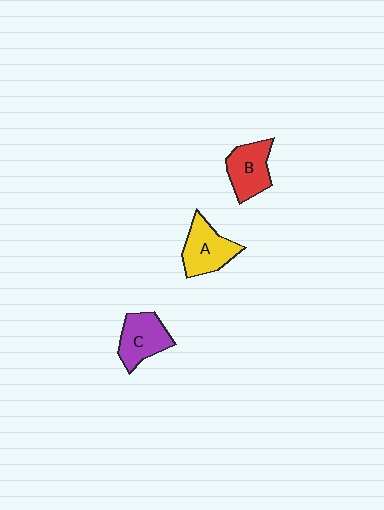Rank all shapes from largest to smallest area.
From largest to smallest: A (yellow), C (purple), B (red).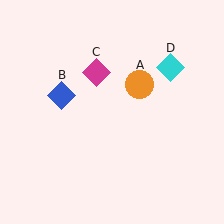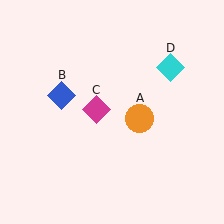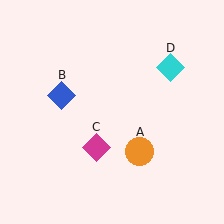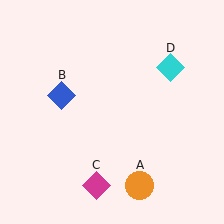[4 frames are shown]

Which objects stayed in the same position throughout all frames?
Blue diamond (object B) and cyan diamond (object D) remained stationary.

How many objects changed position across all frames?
2 objects changed position: orange circle (object A), magenta diamond (object C).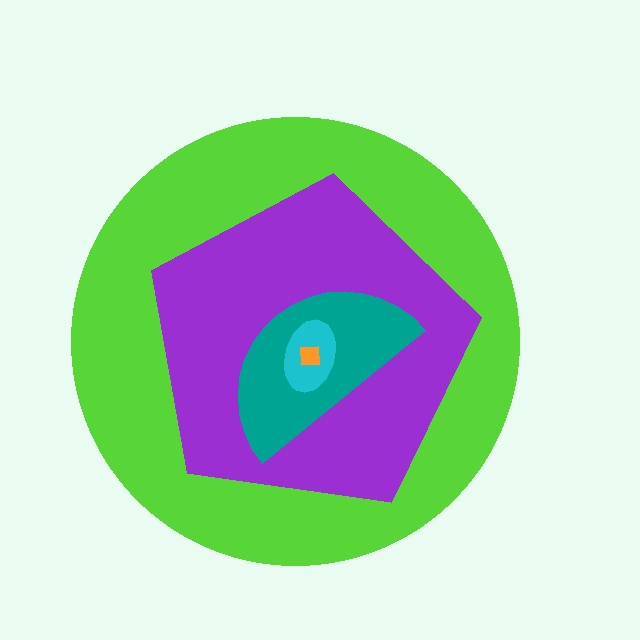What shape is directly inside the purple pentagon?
The teal semicircle.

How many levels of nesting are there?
5.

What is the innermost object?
The orange square.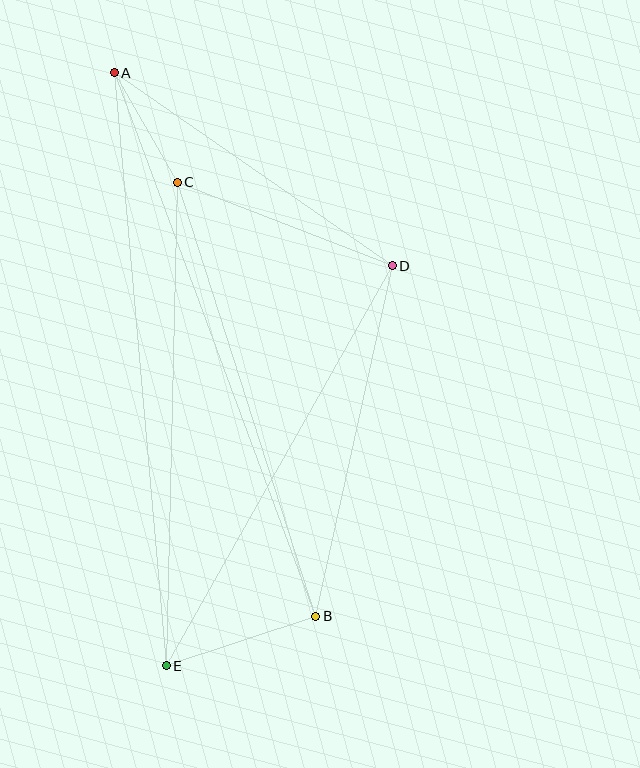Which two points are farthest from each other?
Points A and E are farthest from each other.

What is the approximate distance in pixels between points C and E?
The distance between C and E is approximately 484 pixels.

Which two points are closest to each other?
Points A and C are closest to each other.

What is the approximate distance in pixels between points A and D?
The distance between A and D is approximately 338 pixels.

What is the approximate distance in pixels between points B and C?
The distance between B and C is approximately 456 pixels.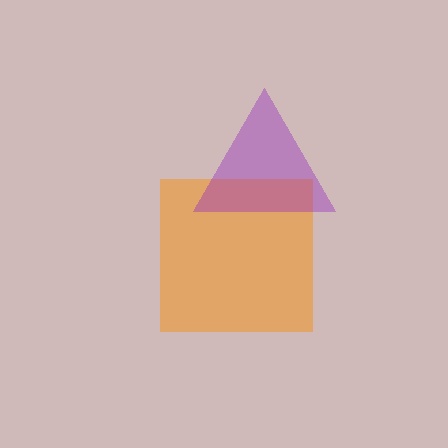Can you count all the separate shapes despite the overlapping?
Yes, there are 2 separate shapes.